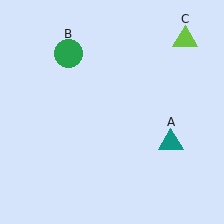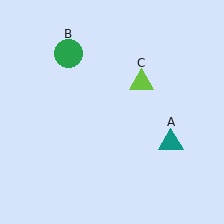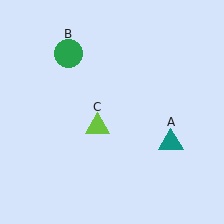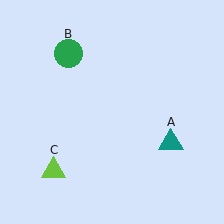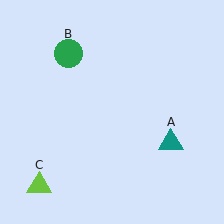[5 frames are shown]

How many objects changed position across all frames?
1 object changed position: lime triangle (object C).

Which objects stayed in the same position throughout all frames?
Teal triangle (object A) and green circle (object B) remained stationary.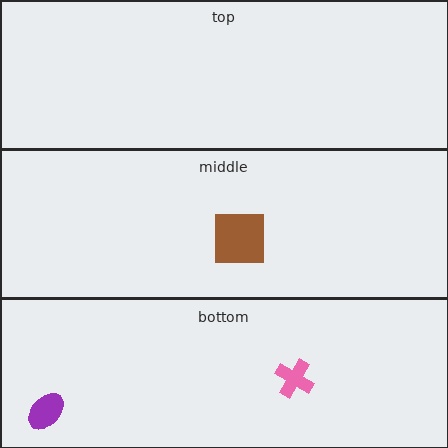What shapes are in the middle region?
The brown square.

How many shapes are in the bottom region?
2.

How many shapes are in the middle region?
1.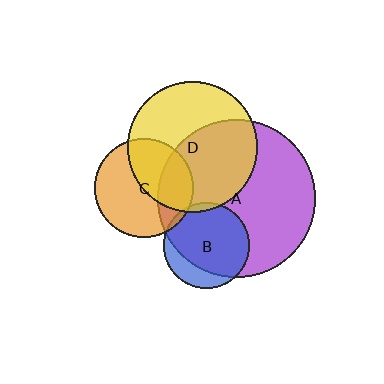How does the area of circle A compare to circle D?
Approximately 1.5 times.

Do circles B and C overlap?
Yes.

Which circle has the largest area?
Circle A (purple).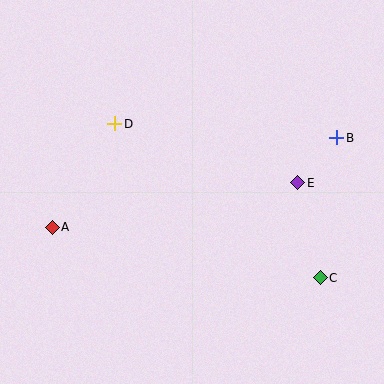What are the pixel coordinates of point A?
Point A is at (52, 227).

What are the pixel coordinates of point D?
Point D is at (115, 124).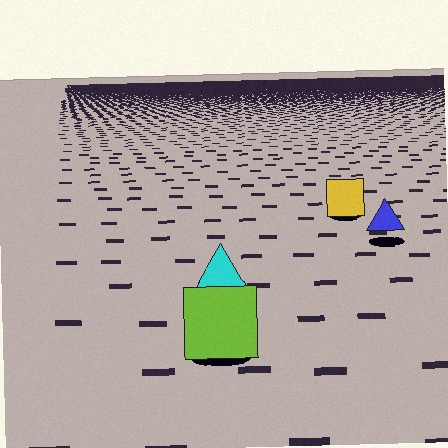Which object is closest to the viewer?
The lime square is closest. The texture marks near it are larger and more spread out.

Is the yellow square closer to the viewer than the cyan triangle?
No. The cyan triangle is closer — you can tell from the texture gradient: the ground texture is coarser near it.